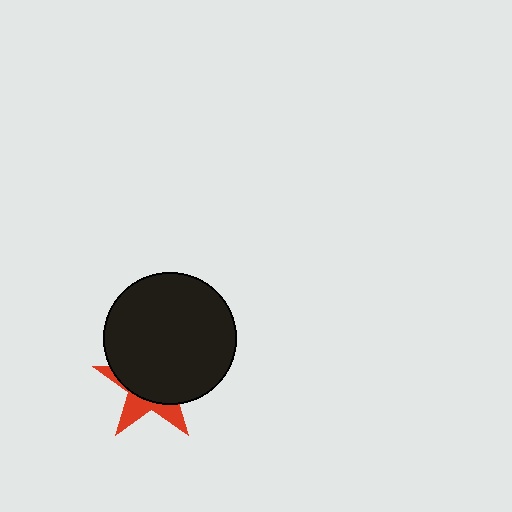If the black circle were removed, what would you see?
You would see the complete red star.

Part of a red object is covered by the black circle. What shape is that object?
It is a star.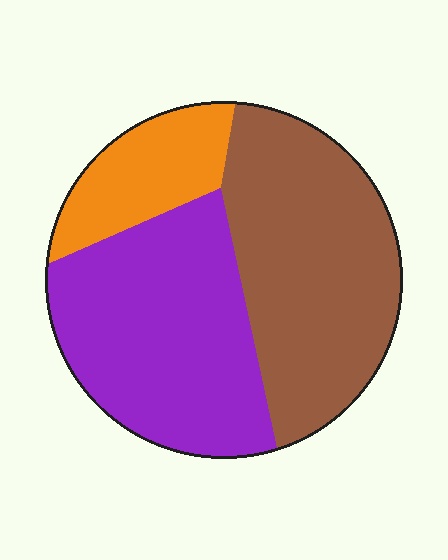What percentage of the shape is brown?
Brown takes up about two fifths (2/5) of the shape.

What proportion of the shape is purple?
Purple covers around 40% of the shape.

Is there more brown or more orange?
Brown.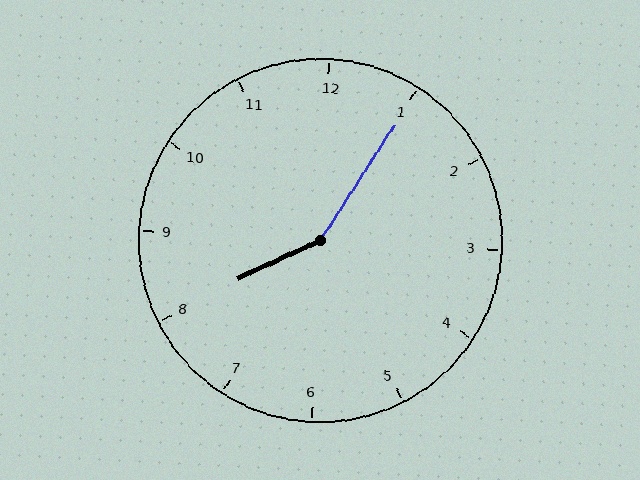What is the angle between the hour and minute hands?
Approximately 148 degrees.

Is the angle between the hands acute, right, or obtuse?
It is obtuse.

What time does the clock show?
8:05.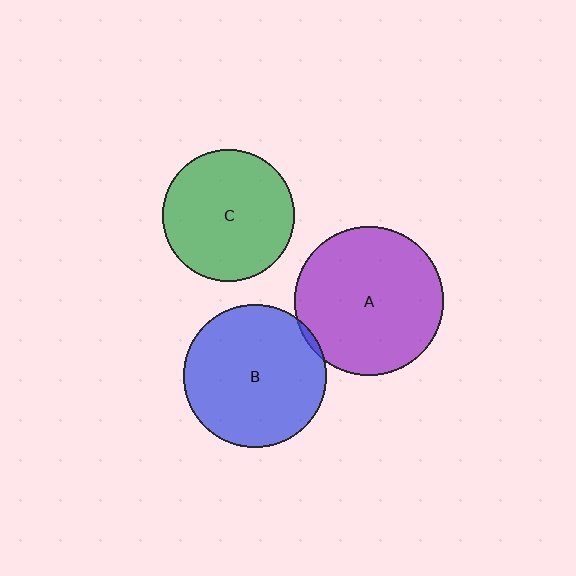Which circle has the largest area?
Circle A (purple).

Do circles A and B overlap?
Yes.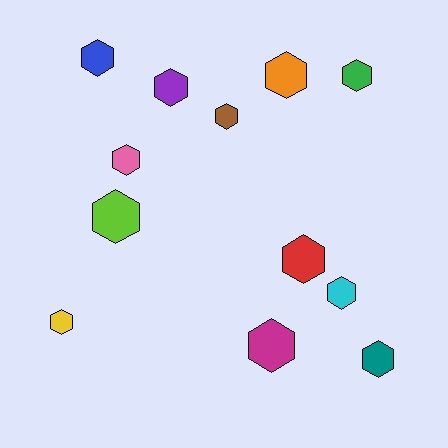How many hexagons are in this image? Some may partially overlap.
There are 12 hexagons.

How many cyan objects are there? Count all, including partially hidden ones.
There is 1 cyan object.